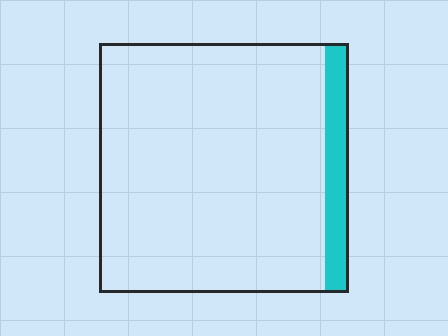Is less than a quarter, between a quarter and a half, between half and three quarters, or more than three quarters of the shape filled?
Less than a quarter.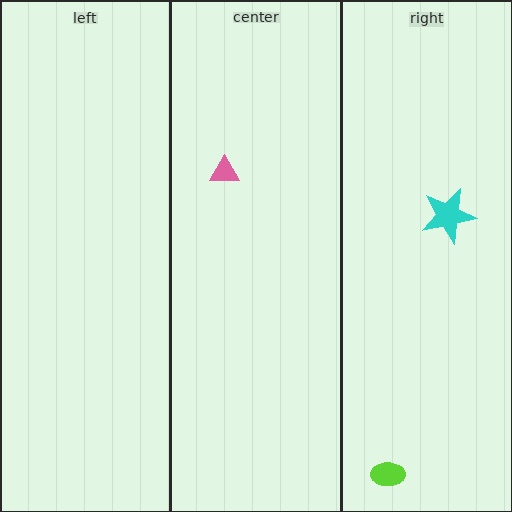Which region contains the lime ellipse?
The right region.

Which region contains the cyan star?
The right region.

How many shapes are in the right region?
2.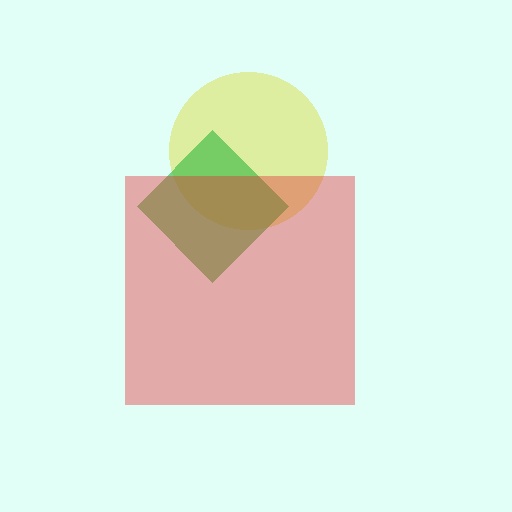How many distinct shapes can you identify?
There are 3 distinct shapes: a yellow circle, a green diamond, a red square.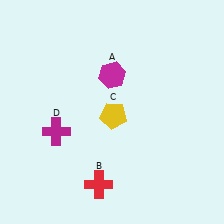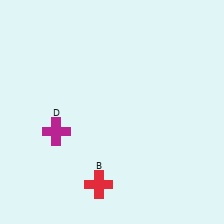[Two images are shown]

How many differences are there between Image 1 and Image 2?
There are 2 differences between the two images.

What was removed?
The magenta hexagon (A), the yellow pentagon (C) were removed in Image 2.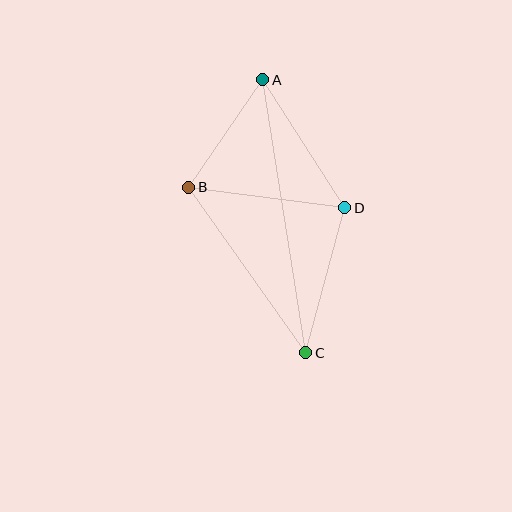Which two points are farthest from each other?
Points A and C are farthest from each other.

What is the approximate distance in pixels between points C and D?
The distance between C and D is approximately 150 pixels.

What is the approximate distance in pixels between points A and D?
The distance between A and D is approximately 152 pixels.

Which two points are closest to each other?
Points A and B are closest to each other.